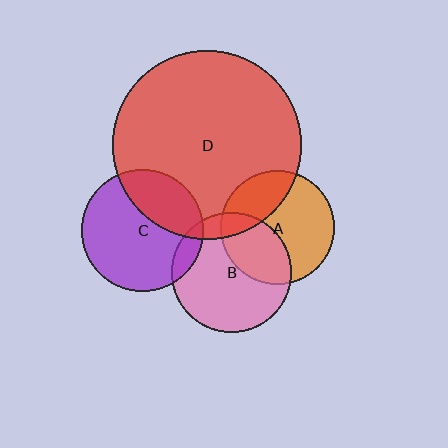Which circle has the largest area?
Circle D (red).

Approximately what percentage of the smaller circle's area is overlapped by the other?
Approximately 30%.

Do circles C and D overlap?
Yes.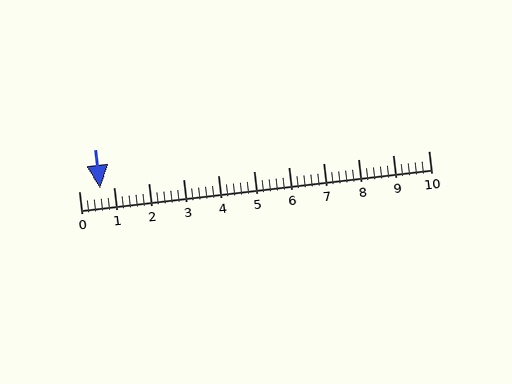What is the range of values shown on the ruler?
The ruler shows values from 0 to 10.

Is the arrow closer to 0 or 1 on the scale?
The arrow is closer to 1.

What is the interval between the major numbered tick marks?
The major tick marks are spaced 1 units apart.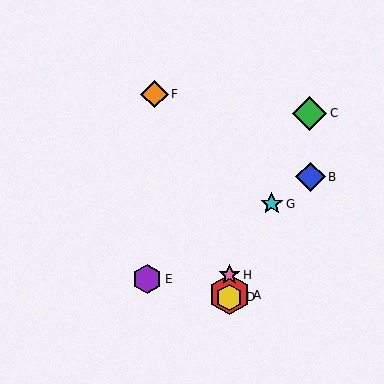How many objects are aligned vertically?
3 objects (A, D, H) are aligned vertically.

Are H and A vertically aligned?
Yes, both are at x≈229.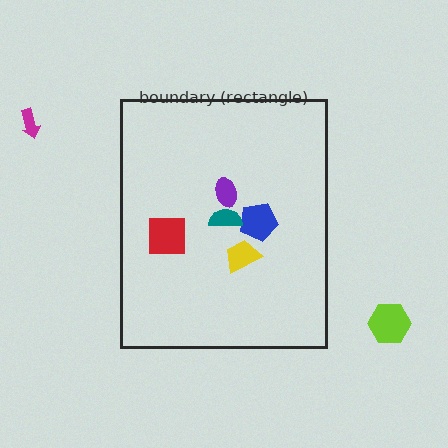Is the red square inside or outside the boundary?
Inside.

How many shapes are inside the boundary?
5 inside, 2 outside.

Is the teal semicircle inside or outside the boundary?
Inside.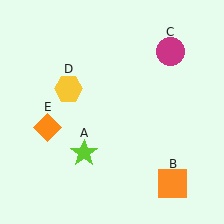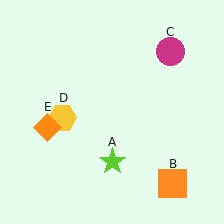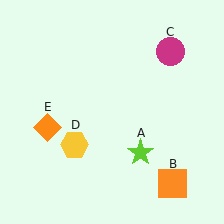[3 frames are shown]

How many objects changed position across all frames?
2 objects changed position: lime star (object A), yellow hexagon (object D).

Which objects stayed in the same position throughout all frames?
Orange square (object B) and magenta circle (object C) and orange diamond (object E) remained stationary.